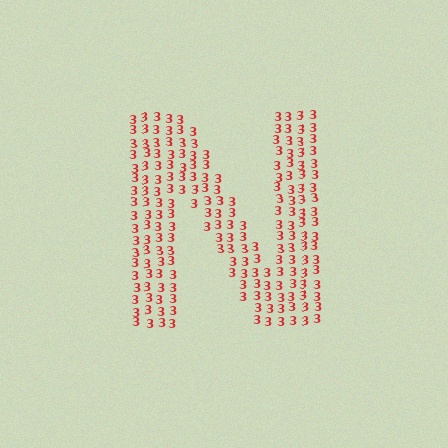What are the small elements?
The small elements are digit 3's.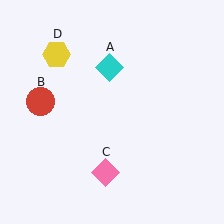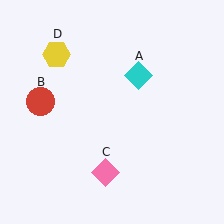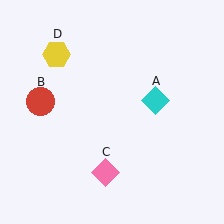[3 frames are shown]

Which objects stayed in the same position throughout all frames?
Red circle (object B) and pink diamond (object C) and yellow hexagon (object D) remained stationary.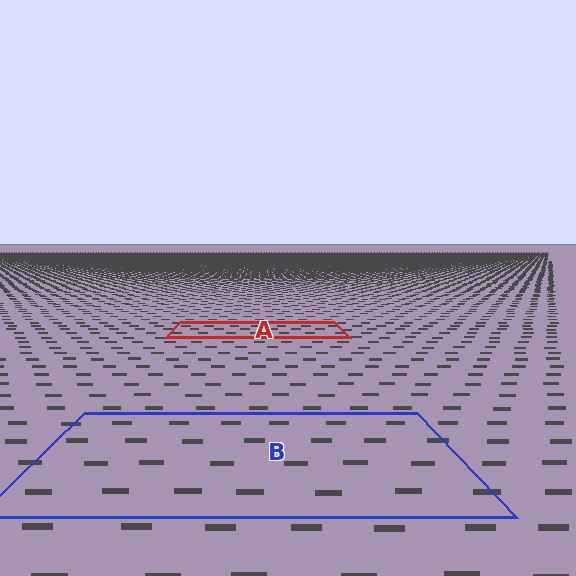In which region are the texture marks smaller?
The texture marks are smaller in region A, because it is farther away.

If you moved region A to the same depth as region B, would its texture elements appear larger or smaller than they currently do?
They would appear larger. At a closer depth, the same texture elements are projected at a bigger on-screen size.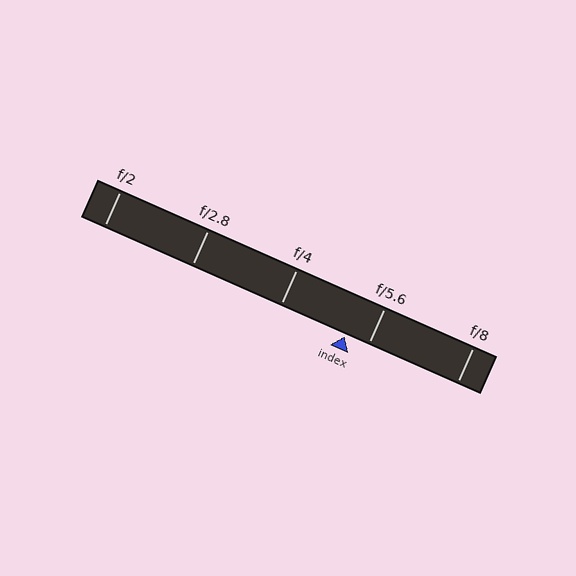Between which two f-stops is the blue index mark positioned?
The index mark is between f/4 and f/5.6.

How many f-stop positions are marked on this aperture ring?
There are 5 f-stop positions marked.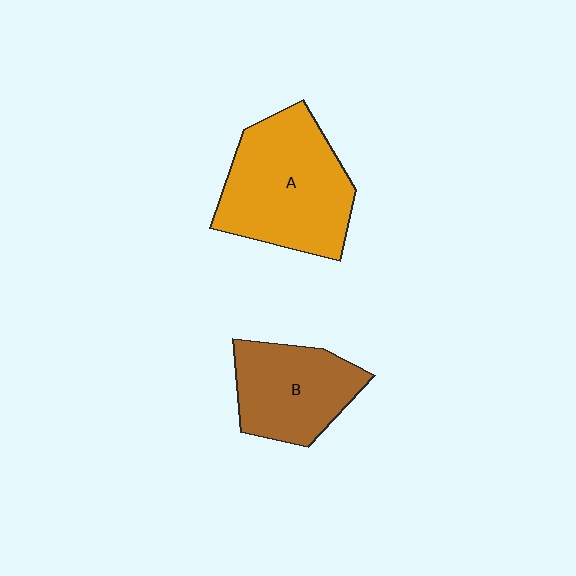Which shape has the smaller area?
Shape B (brown).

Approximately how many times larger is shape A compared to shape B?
Approximately 1.4 times.